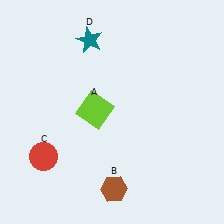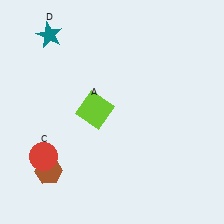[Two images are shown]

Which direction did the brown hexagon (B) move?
The brown hexagon (B) moved left.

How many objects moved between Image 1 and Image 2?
2 objects moved between the two images.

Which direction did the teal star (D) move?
The teal star (D) moved left.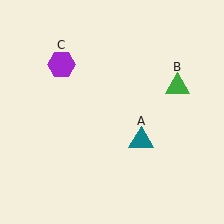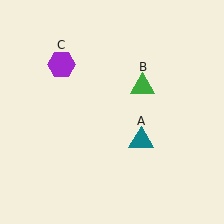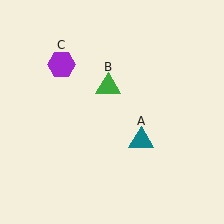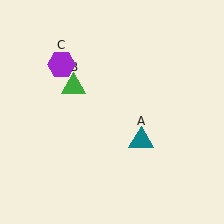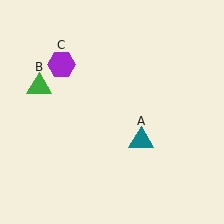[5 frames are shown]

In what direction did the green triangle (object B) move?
The green triangle (object B) moved left.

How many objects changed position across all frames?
1 object changed position: green triangle (object B).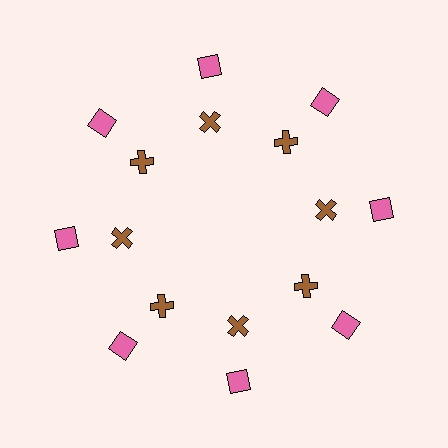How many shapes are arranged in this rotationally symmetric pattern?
There are 16 shapes, arranged in 8 groups of 2.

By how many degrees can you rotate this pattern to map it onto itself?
The pattern maps onto itself every 45 degrees of rotation.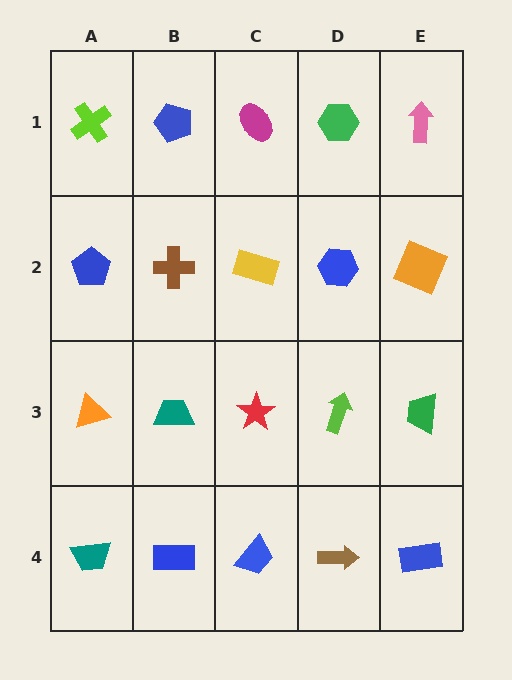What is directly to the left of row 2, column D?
A yellow rectangle.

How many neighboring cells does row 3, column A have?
3.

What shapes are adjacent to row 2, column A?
A lime cross (row 1, column A), an orange triangle (row 3, column A), a brown cross (row 2, column B).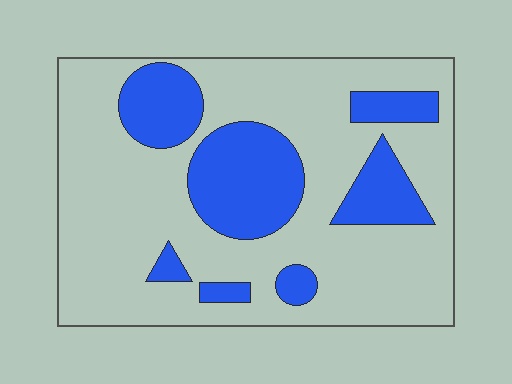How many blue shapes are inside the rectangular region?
7.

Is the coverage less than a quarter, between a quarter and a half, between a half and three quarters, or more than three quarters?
Between a quarter and a half.